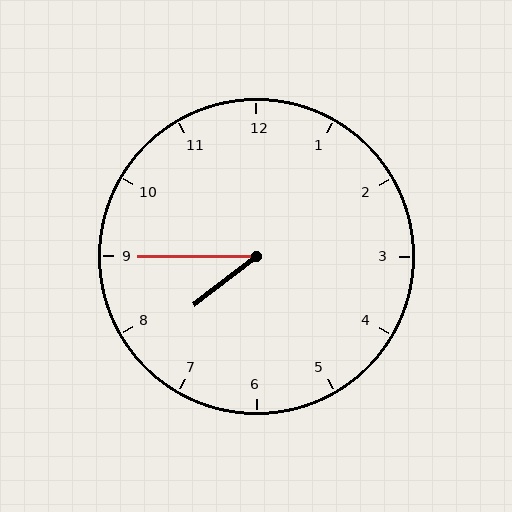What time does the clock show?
7:45.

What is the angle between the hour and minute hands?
Approximately 38 degrees.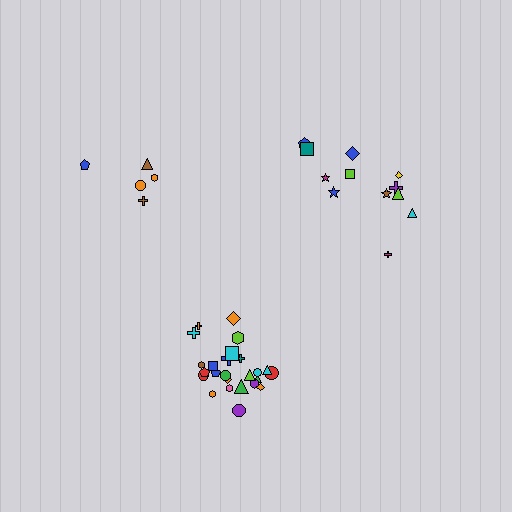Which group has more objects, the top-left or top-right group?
The top-right group.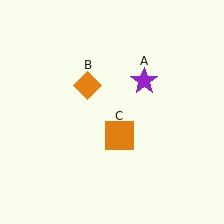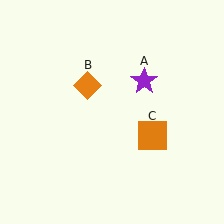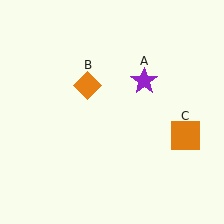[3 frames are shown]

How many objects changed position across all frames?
1 object changed position: orange square (object C).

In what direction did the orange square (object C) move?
The orange square (object C) moved right.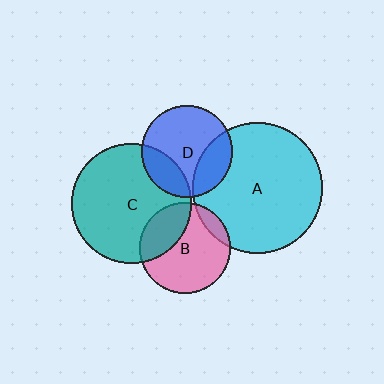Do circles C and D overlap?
Yes.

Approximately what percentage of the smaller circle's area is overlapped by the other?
Approximately 25%.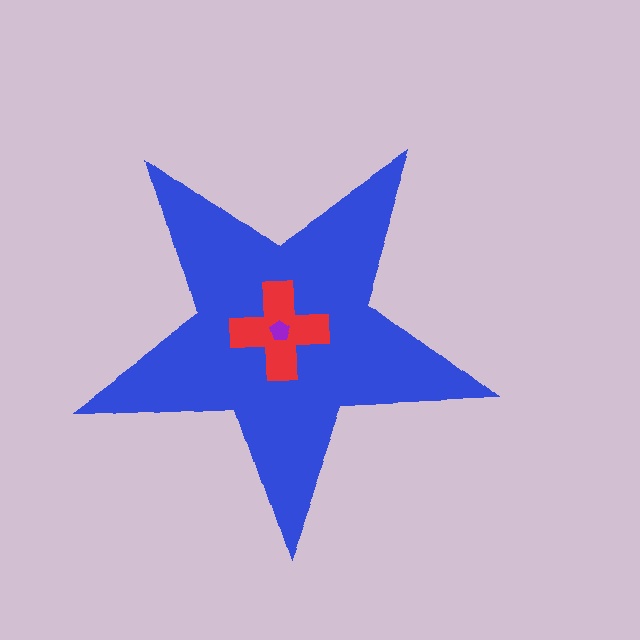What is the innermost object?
The purple pentagon.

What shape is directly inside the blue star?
The red cross.